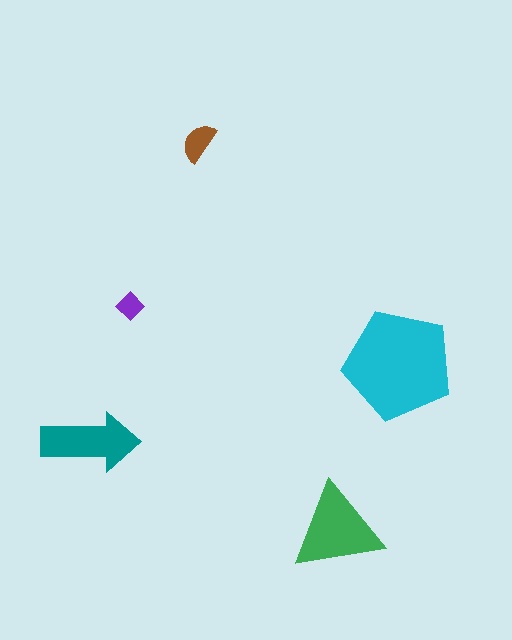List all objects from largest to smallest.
The cyan pentagon, the green triangle, the teal arrow, the brown semicircle, the purple diamond.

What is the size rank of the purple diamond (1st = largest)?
5th.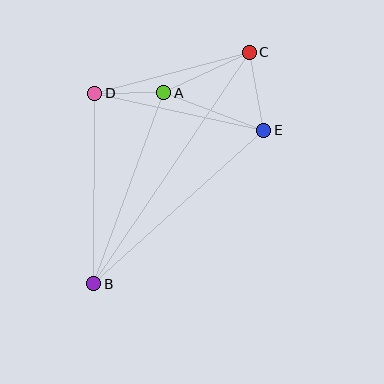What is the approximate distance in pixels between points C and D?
The distance between C and D is approximately 160 pixels.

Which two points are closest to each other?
Points A and D are closest to each other.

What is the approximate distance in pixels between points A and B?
The distance between A and B is approximately 203 pixels.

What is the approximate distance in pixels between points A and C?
The distance between A and C is approximately 94 pixels.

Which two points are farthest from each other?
Points B and C are farthest from each other.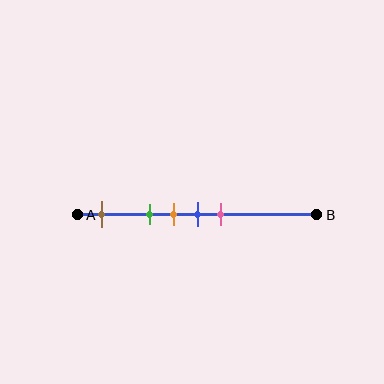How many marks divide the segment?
There are 5 marks dividing the segment.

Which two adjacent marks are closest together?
The orange and blue marks are the closest adjacent pair.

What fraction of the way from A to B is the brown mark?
The brown mark is approximately 10% (0.1) of the way from A to B.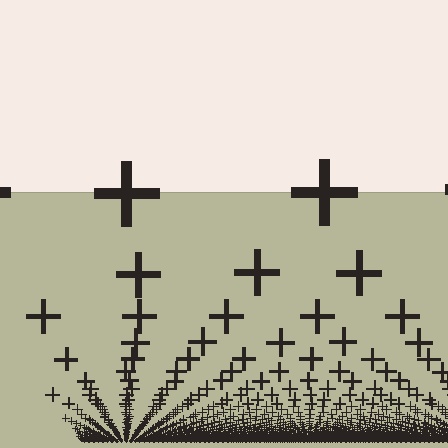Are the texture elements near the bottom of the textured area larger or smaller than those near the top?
Smaller. The gradient is inverted — elements near the bottom are smaller and denser.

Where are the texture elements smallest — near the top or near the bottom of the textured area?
Near the bottom.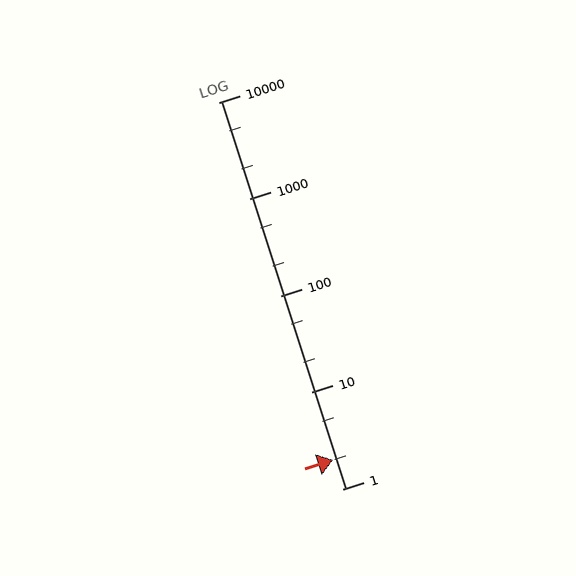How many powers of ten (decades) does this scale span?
The scale spans 4 decades, from 1 to 10000.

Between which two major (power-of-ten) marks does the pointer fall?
The pointer is between 1 and 10.